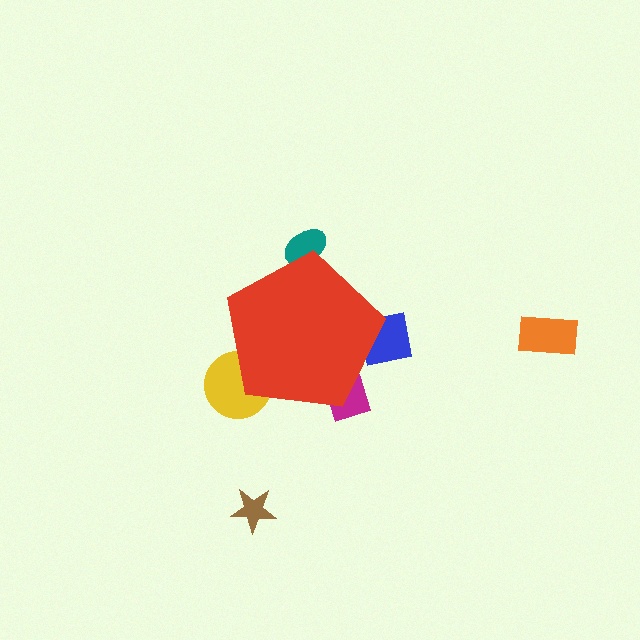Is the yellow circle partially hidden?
Yes, the yellow circle is partially hidden behind the red pentagon.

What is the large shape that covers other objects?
A red pentagon.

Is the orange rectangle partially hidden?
No, the orange rectangle is fully visible.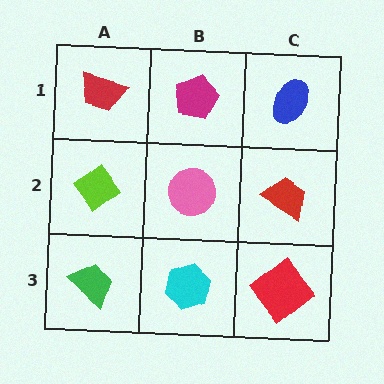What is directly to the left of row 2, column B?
A lime diamond.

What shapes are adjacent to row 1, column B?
A pink circle (row 2, column B), a red trapezoid (row 1, column A), a blue ellipse (row 1, column C).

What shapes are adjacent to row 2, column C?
A blue ellipse (row 1, column C), a red diamond (row 3, column C), a pink circle (row 2, column B).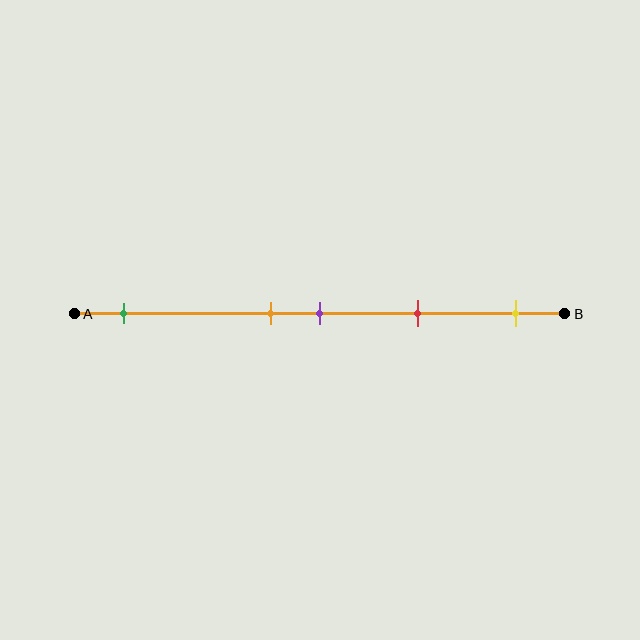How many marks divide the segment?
There are 5 marks dividing the segment.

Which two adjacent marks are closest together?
The orange and purple marks are the closest adjacent pair.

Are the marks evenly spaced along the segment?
No, the marks are not evenly spaced.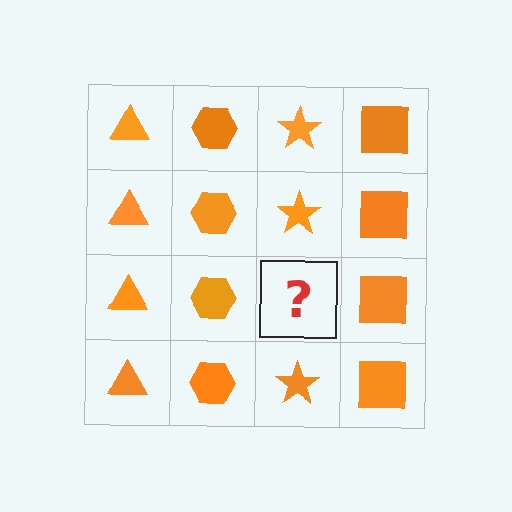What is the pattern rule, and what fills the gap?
The rule is that each column has a consistent shape. The gap should be filled with an orange star.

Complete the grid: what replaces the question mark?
The question mark should be replaced with an orange star.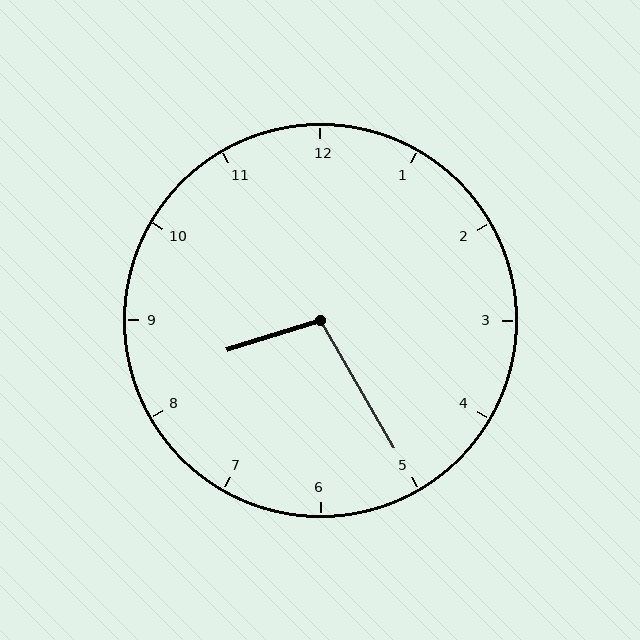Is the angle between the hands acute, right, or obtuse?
It is obtuse.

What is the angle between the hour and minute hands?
Approximately 102 degrees.